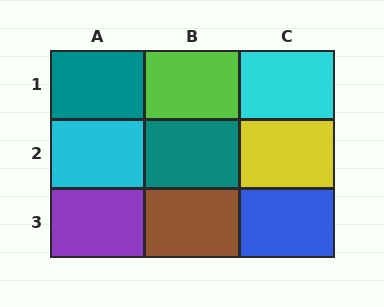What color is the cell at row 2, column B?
Teal.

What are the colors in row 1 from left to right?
Teal, lime, cyan.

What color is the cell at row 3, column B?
Brown.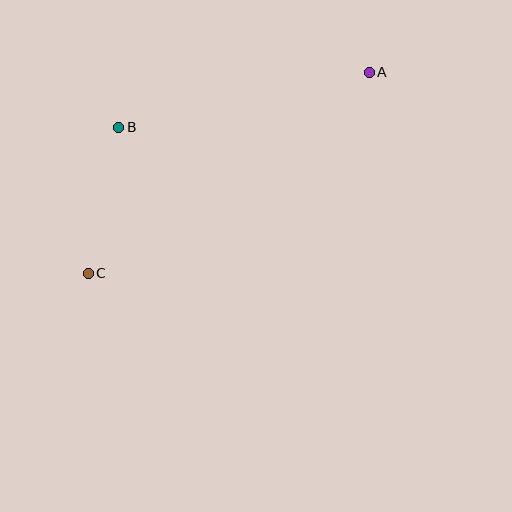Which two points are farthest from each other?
Points A and C are farthest from each other.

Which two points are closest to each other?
Points B and C are closest to each other.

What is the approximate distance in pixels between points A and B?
The distance between A and B is approximately 257 pixels.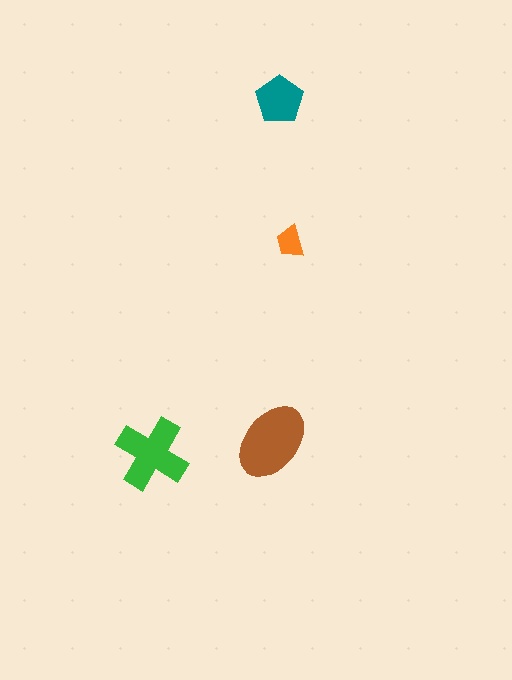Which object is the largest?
The brown ellipse.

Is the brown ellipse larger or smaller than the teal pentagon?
Larger.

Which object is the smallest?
The orange trapezoid.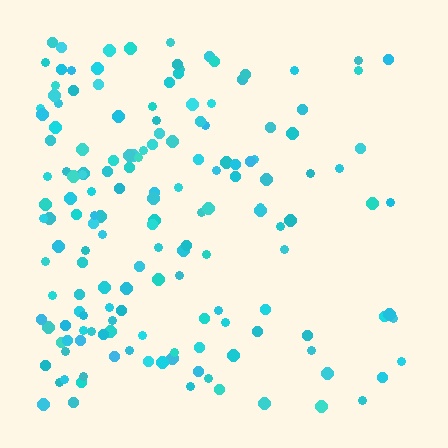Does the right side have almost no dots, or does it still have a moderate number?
Still a moderate number, just noticeably fewer than the left.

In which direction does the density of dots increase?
From right to left, with the left side densest.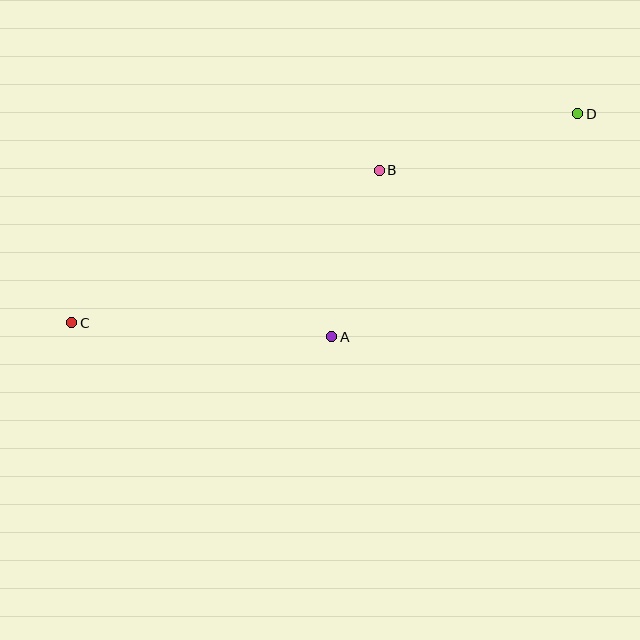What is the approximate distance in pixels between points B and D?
The distance between B and D is approximately 206 pixels.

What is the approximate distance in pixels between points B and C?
The distance between B and C is approximately 343 pixels.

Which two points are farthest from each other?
Points C and D are farthest from each other.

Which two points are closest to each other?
Points A and B are closest to each other.